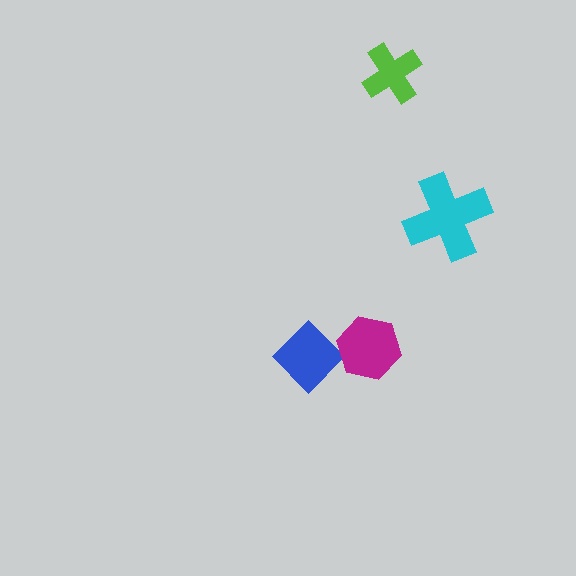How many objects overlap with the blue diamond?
1 object overlaps with the blue diamond.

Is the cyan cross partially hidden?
No, no other shape covers it.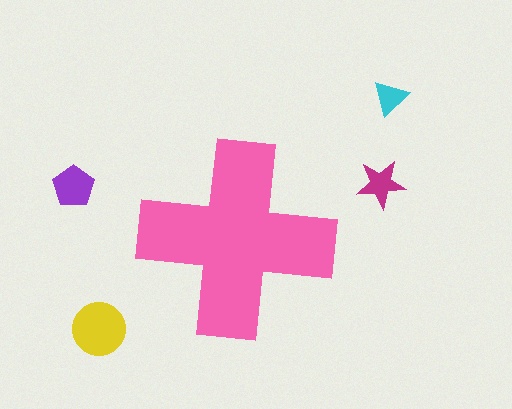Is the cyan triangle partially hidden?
No, the cyan triangle is fully visible.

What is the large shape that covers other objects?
A pink cross.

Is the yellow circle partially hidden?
No, the yellow circle is fully visible.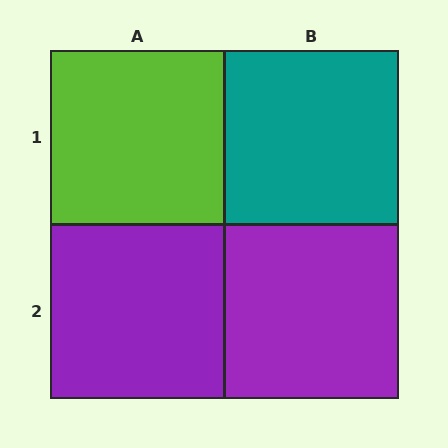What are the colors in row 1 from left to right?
Lime, teal.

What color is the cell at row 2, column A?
Purple.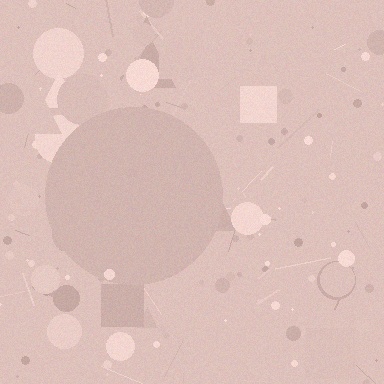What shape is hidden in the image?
A circle is hidden in the image.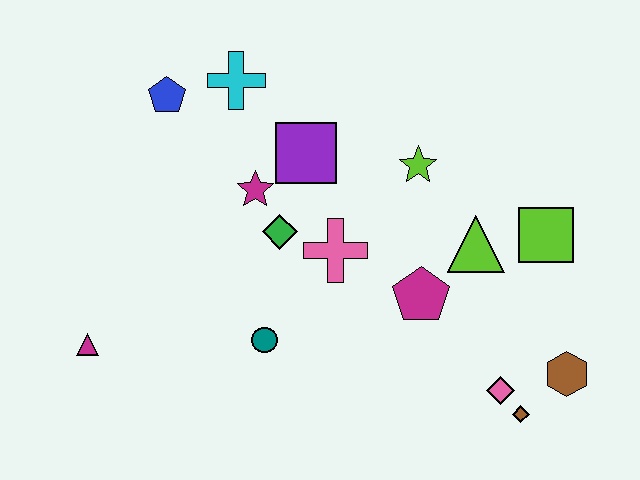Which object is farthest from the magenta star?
The brown hexagon is farthest from the magenta star.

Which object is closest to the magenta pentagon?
The lime triangle is closest to the magenta pentagon.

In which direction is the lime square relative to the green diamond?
The lime square is to the right of the green diamond.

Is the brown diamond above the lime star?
No